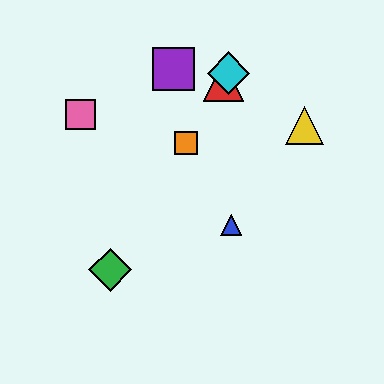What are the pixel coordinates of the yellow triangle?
The yellow triangle is at (305, 126).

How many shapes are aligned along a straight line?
4 shapes (the red triangle, the green diamond, the orange square, the cyan diamond) are aligned along a straight line.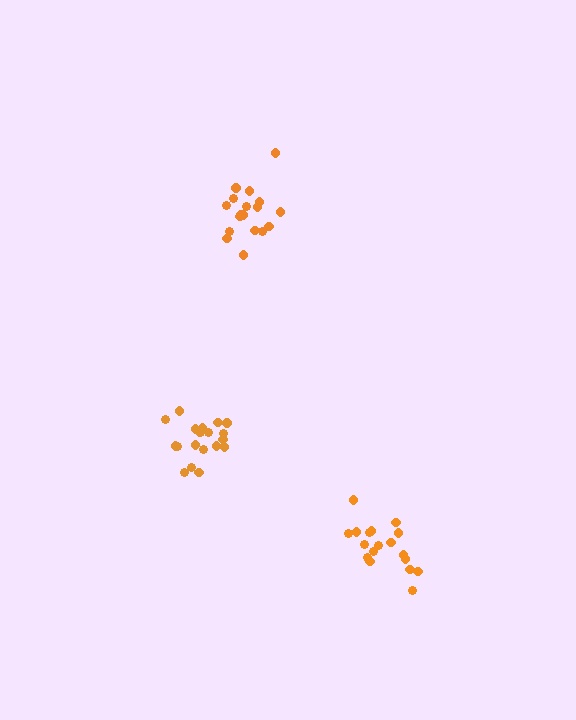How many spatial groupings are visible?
There are 3 spatial groupings.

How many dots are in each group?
Group 1: 20 dots, Group 2: 18 dots, Group 3: 18 dots (56 total).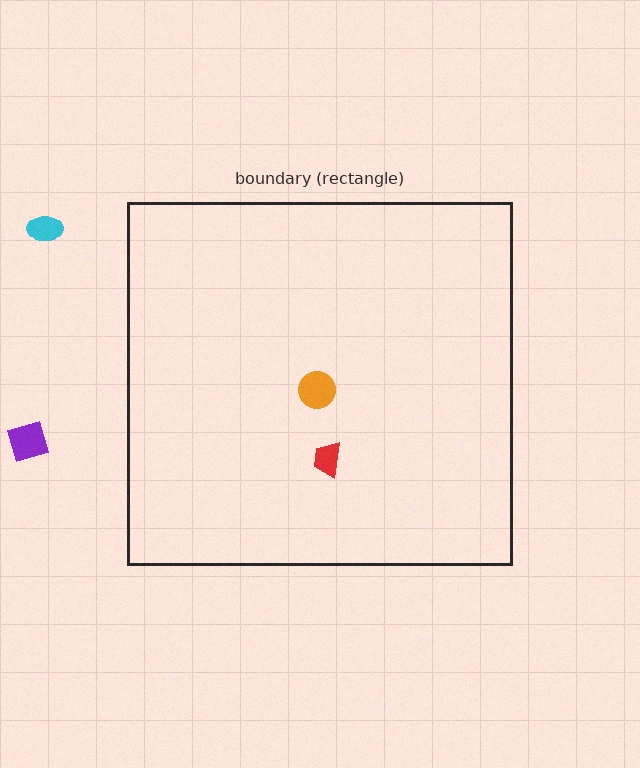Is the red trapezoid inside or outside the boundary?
Inside.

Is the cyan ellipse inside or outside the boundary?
Outside.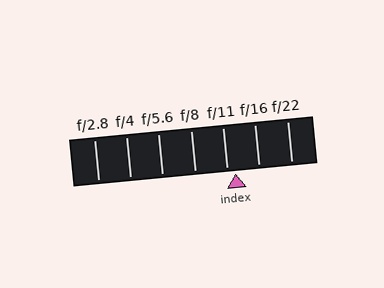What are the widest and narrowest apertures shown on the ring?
The widest aperture shown is f/2.8 and the narrowest is f/22.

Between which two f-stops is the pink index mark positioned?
The index mark is between f/11 and f/16.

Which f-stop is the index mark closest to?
The index mark is closest to f/11.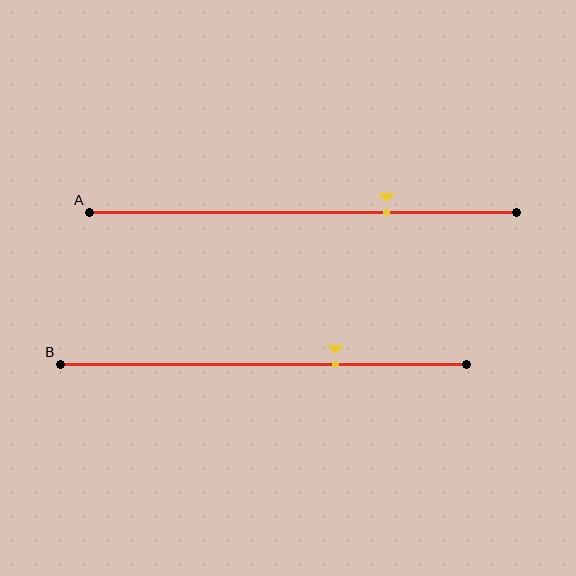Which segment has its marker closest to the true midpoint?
Segment B has its marker closest to the true midpoint.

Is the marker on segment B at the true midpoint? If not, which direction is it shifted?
No, the marker on segment B is shifted to the right by about 18% of the segment length.